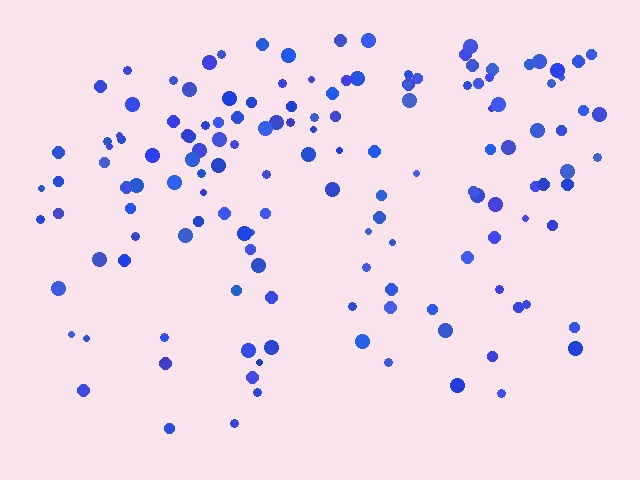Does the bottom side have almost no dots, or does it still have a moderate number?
Still a moderate number, just noticeably fewer than the top.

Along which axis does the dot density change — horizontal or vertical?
Vertical.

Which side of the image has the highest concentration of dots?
The top.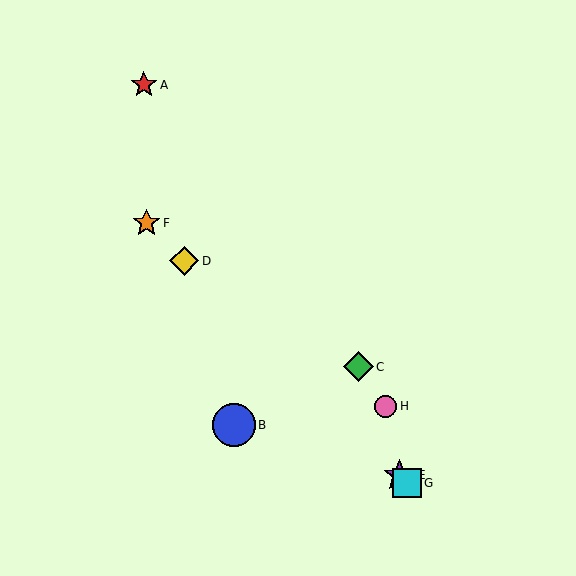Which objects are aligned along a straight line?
Objects D, E, F, G are aligned along a straight line.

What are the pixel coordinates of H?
Object H is at (386, 406).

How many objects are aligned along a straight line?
4 objects (D, E, F, G) are aligned along a straight line.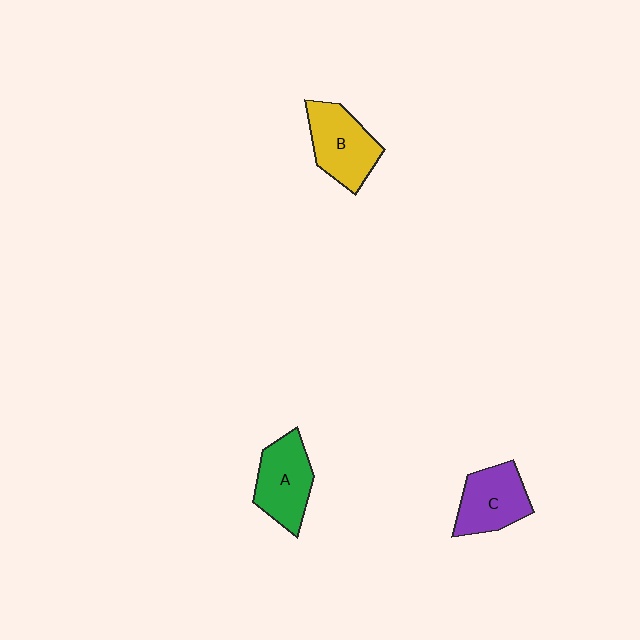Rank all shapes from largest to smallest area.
From largest to smallest: B (yellow), A (green), C (purple).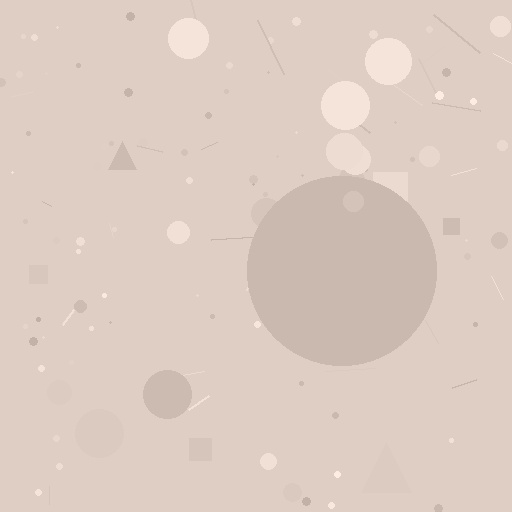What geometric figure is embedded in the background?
A circle is embedded in the background.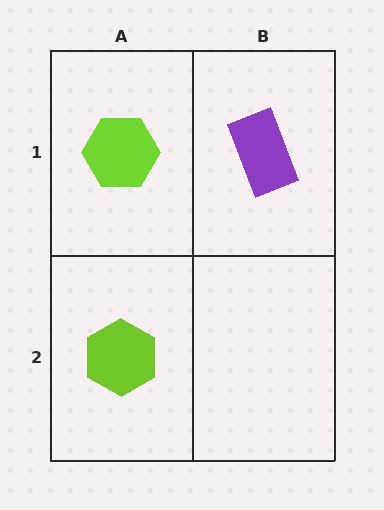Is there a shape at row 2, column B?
No, that cell is empty.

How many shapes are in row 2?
1 shape.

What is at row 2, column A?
A lime hexagon.